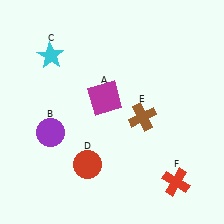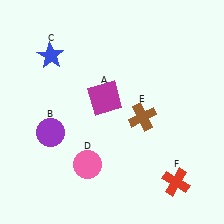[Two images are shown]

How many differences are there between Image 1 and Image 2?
There are 2 differences between the two images.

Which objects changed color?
C changed from cyan to blue. D changed from red to pink.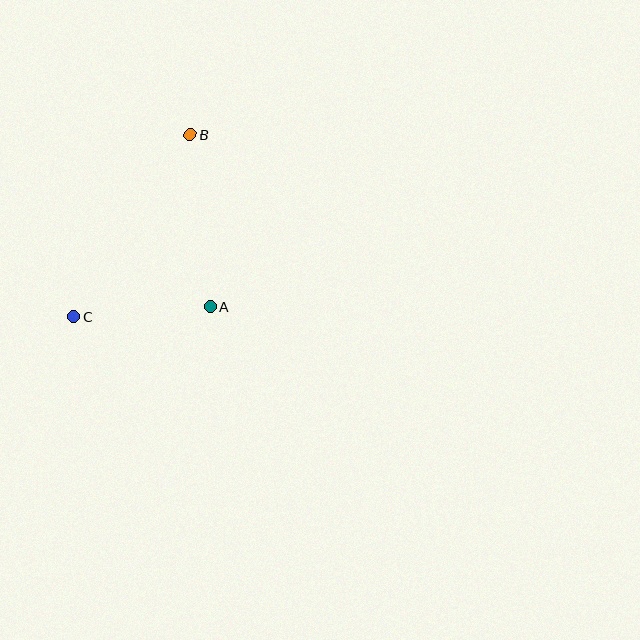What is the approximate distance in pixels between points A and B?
The distance between A and B is approximately 173 pixels.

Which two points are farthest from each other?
Points B and C are farthest from each other.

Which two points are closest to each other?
Points A and C are closest to each other.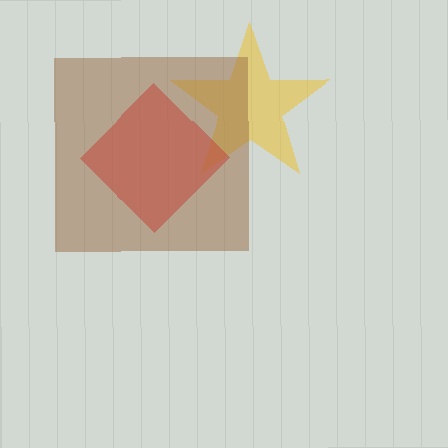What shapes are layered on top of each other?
The layered shapes are: a yellow star, a red diamond, a brown square.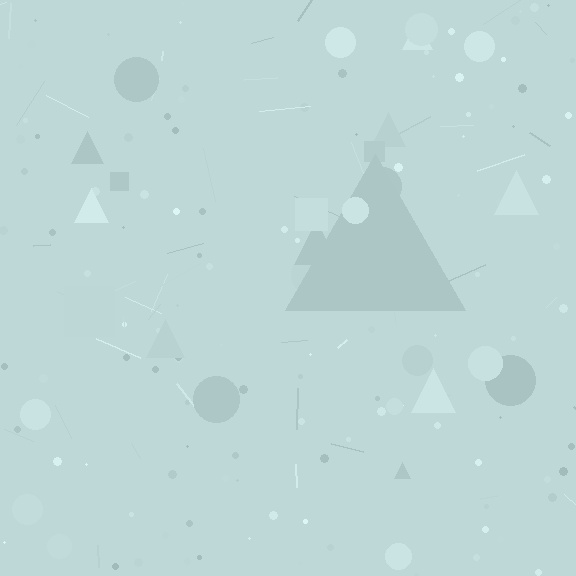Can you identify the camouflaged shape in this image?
The camouflaged shape is a triangle.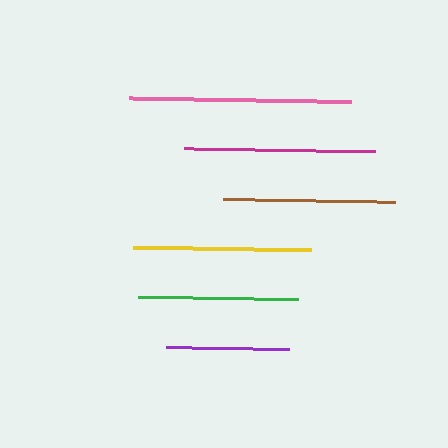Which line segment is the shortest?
The purple line is the shortest at approximately 123 pixels.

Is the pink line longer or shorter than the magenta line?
The pink line is longer than the magenta line.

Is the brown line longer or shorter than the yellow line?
The yellow line is longer than the brown line.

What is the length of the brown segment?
The brown segment is approximately 172 pixels long.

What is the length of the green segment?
The green segment is approximately 160 pixels long.